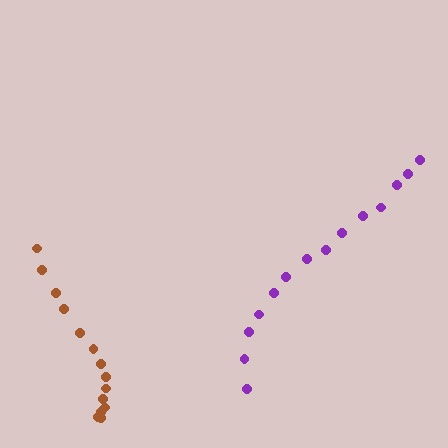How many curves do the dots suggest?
There are 2 distinct paths.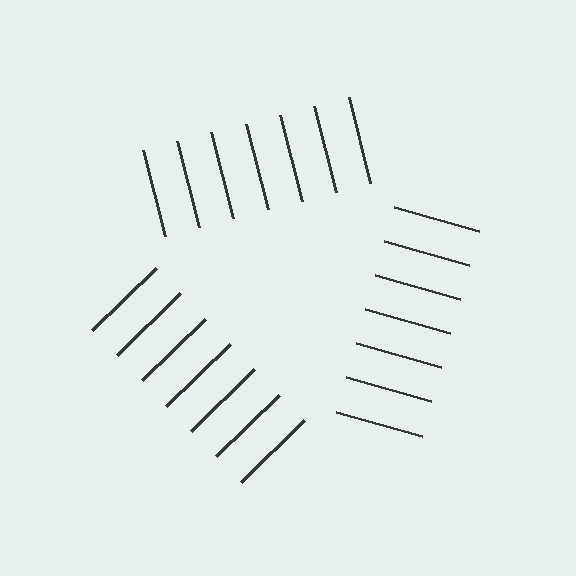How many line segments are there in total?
21 — 7 along each of the 3 edges.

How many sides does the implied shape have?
3 sides — the line-ends trace a triangle.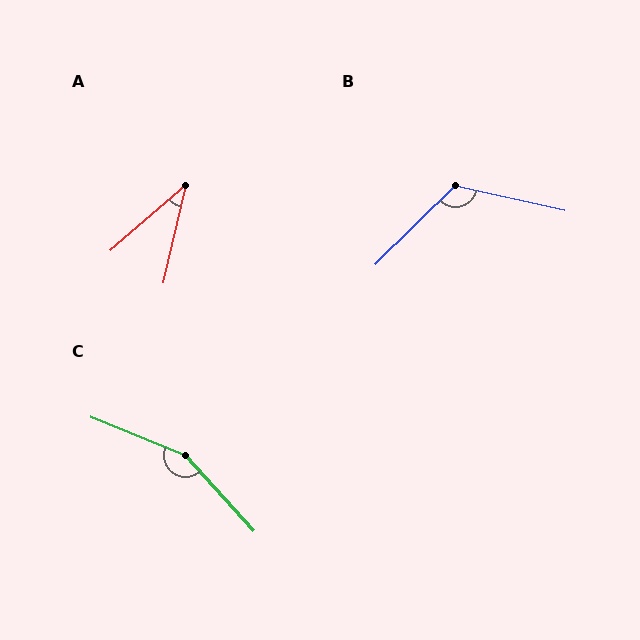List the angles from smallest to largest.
A (36°), B (123°), C (155°).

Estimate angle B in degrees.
Approximately 123 degrees.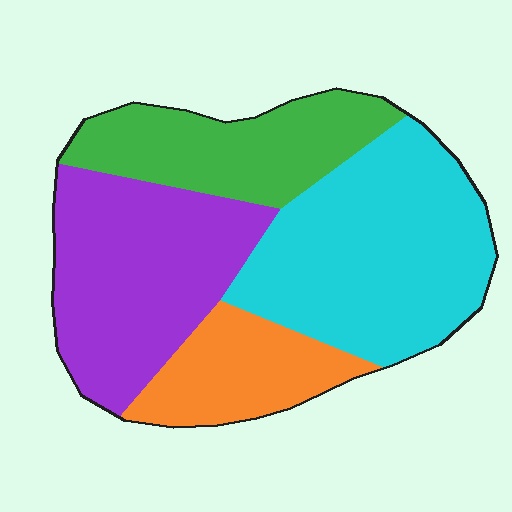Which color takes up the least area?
Orange, at roughly 15%.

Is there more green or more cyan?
Cyan.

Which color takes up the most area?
Cyan, at roughly 35%.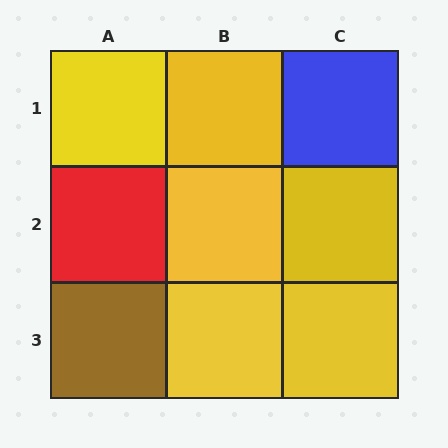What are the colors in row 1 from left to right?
Yellow, yellow, blue.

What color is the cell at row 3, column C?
Yellow.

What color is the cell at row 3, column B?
Yellow.